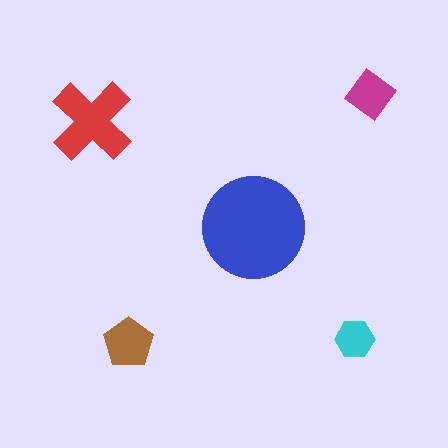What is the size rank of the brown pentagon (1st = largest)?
3rd.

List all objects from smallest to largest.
The cyan hexagon, the magenta diamond, the brown pentagon, the red cross, the blue circle.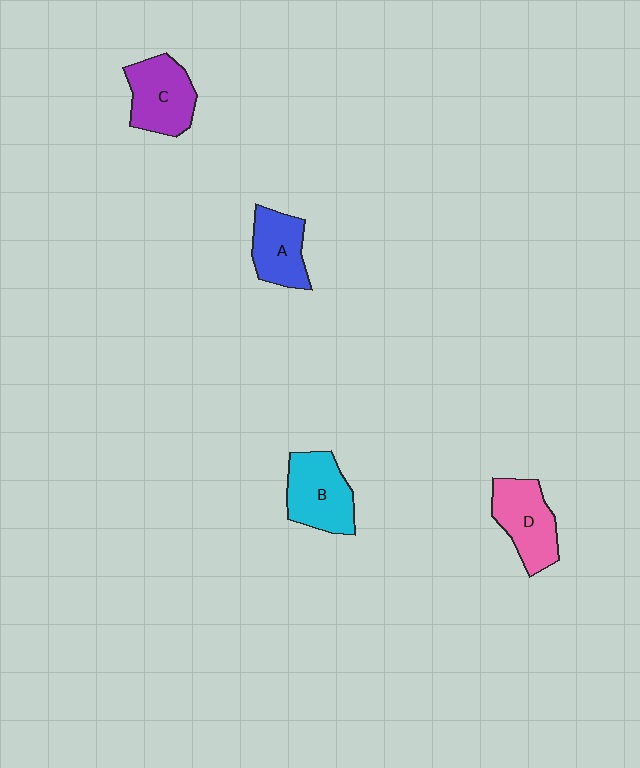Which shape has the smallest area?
Shape A (blue).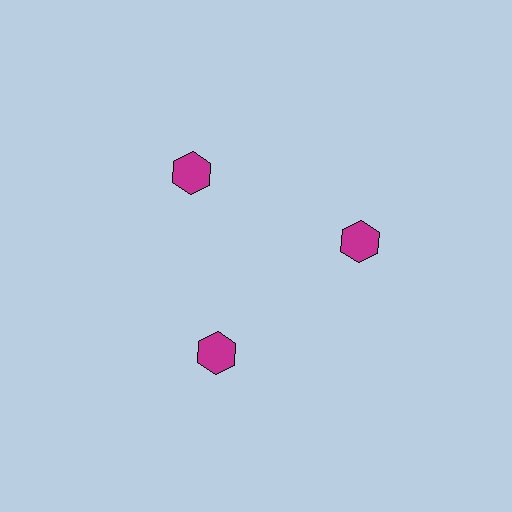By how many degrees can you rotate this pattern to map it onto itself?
The pattern maps onto itself every 120 degrees of rotation.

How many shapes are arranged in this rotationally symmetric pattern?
There are 3 shapes, arranged in 3 groups of 1.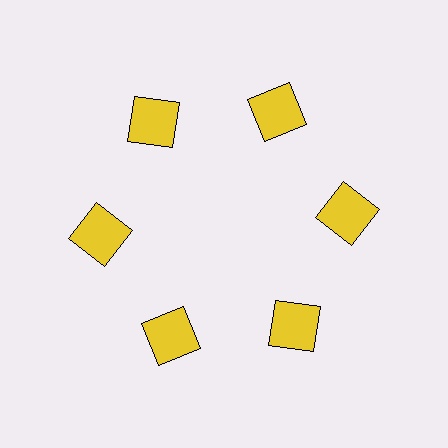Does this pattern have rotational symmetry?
Yes, this pattern has 6-fold rotational symmetry. It looks the same after rotating 60 degrees around the center.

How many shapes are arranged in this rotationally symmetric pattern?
There are 6 shapes, arranged in 6 groups of 1.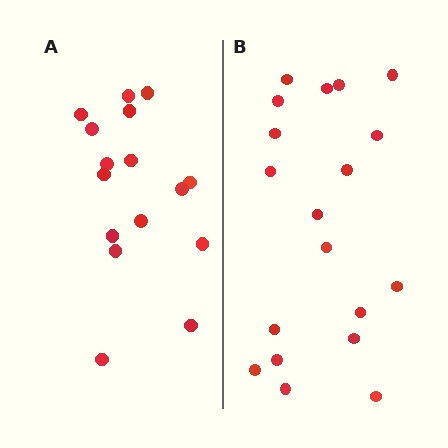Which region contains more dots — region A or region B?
Region B (the right region) has more dots.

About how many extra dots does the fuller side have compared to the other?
Region B has just a few more — roughly 2 or 3 more dots than region A.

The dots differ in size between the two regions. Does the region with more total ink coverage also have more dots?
No. Region A has more total ink coverage because its dots are larger, but region B actually contains more individual dots. Total area can be misleading — the number of items is what matters here.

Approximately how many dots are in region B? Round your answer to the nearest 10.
About 20 dots. (The exact count is 19, which rounds to 20.)